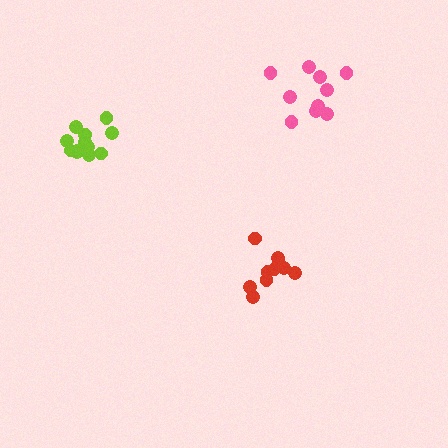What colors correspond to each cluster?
The clusters are colored: pink, red, lime.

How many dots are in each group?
Group 1: 10 dots, Group 2: 10 dots, Group 3: 13 dots (33 total).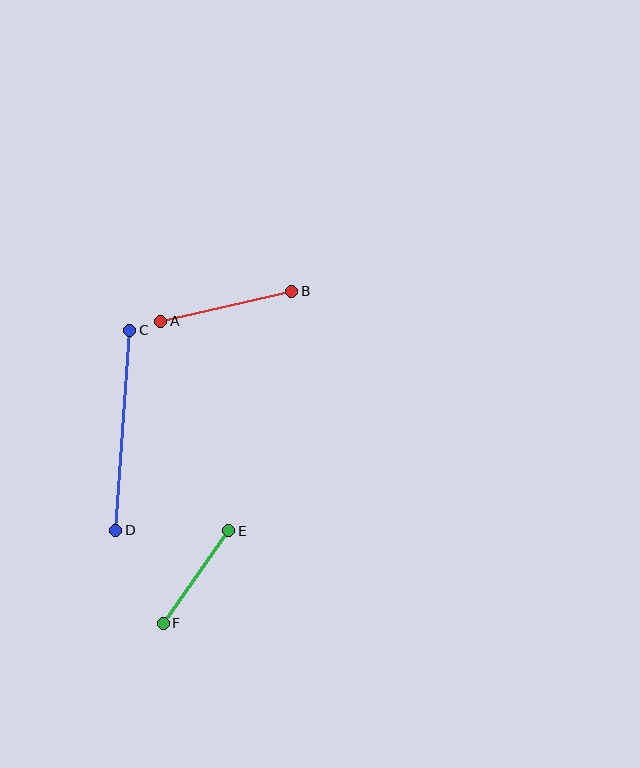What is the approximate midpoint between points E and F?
The midpoint is at approximately (196, 577) pixels.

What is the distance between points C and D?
The distance is approximately 200 pixels.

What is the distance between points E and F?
The distance is approximately 113 pixels.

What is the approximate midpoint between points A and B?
The midpoint is at approximately (226, 306) pixels.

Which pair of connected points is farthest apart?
Points C and D are farthest apart.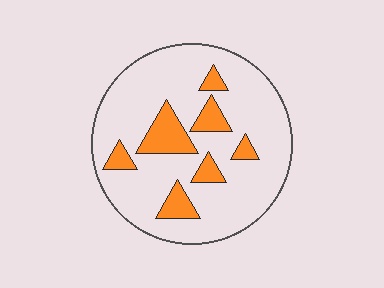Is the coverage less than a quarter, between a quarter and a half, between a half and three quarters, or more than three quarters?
Less than a quarter.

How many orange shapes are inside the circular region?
7.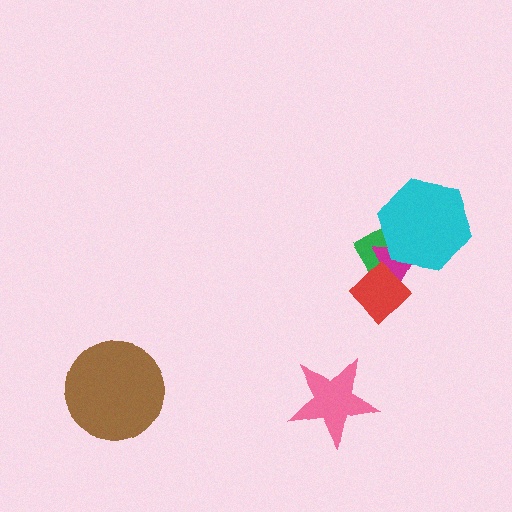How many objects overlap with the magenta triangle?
3 objects overlap with the magenta triangle.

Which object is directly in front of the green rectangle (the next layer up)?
The magenta triangle is directly in front of the green rectangle.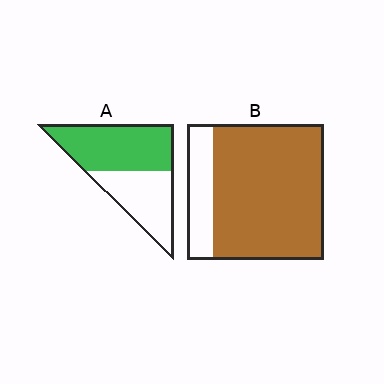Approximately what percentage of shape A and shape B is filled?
A is approximately 55% and B is approximately 80%.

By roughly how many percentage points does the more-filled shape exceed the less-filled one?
By roughly 25 percentage points (B over A).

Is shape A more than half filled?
Yes.